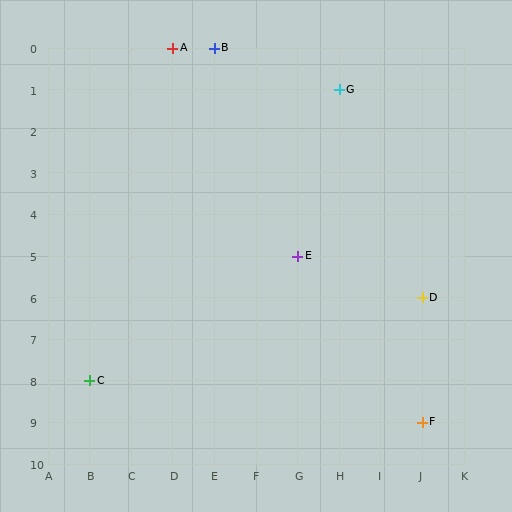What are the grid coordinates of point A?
Point A is at grid coordinates (D, 0).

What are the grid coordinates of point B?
Point B is at grid coordinates (E, 0).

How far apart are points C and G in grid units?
Points C and G are 6 columns and 7 rows apart (about 9.2 grid units diagonally).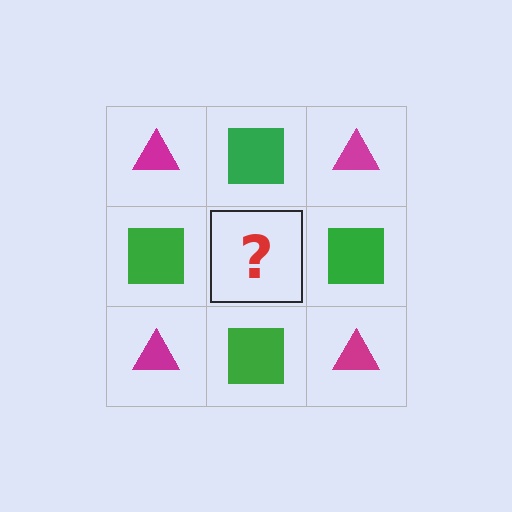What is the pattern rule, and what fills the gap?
The rule is that it alternates magenta triangle and green square in a checkerboard pattern. The gap should be filled with a magenta triangle.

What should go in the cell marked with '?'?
The missing cell should contain a magenta triangle.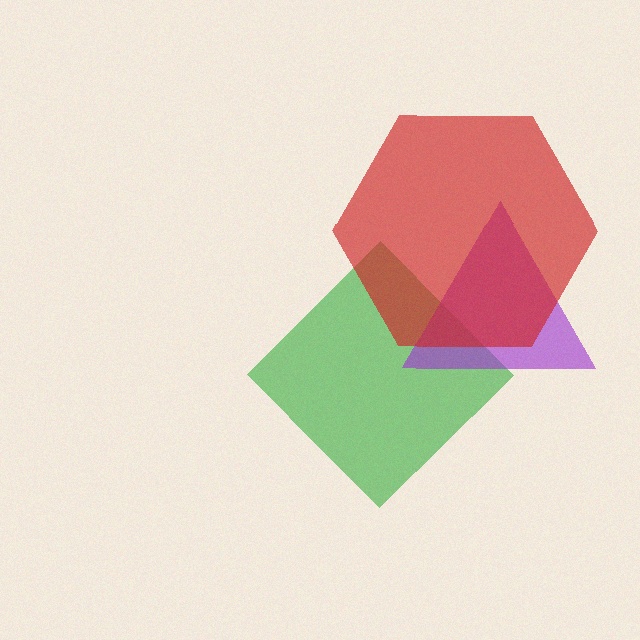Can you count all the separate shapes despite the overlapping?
Yes, there are 3 separate shapes.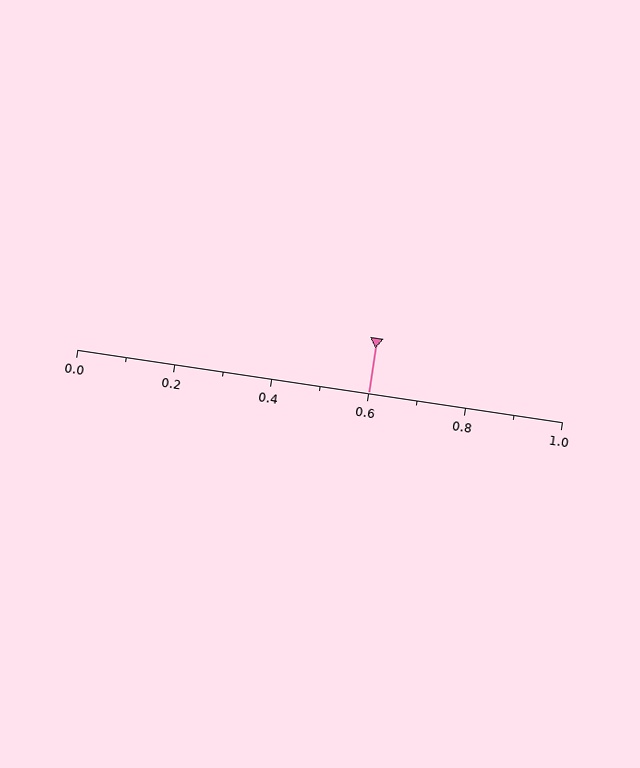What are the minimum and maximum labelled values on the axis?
The axis runs from 0.0 to 1.0.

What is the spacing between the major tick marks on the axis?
The major ticks are spaced 0.2 apart.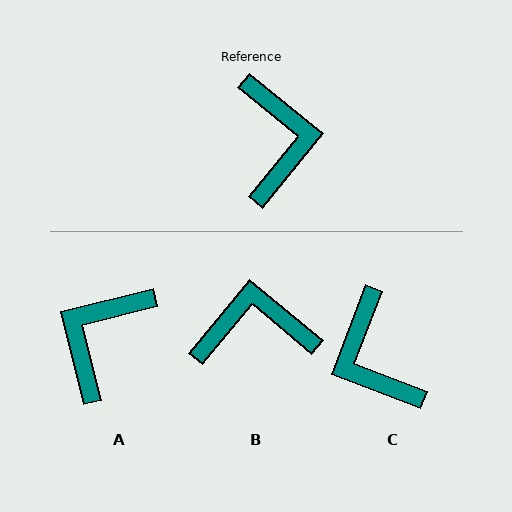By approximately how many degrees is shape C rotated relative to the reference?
Approximately 162 degrees clockwise.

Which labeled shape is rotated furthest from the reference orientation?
C, about 162 degrees away.